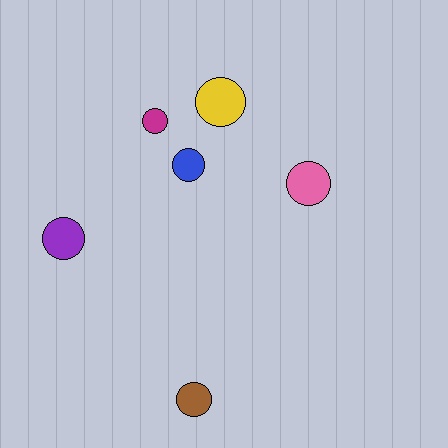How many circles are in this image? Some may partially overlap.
There are 6 circles.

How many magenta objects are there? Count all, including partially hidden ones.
There is 1 magenta object.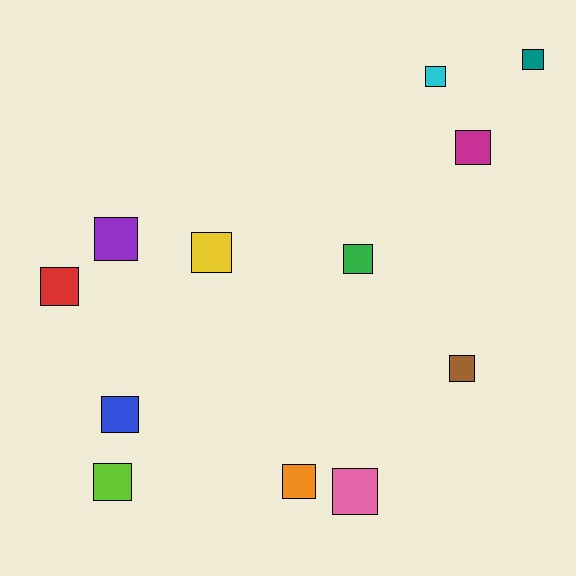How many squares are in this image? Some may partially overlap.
There are 12 squares.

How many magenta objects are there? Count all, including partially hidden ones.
There is 1 magenta object.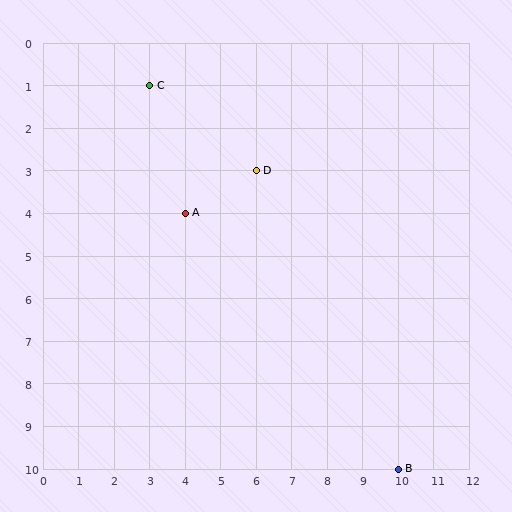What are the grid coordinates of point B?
Point B is at grid coordinates (10, 10).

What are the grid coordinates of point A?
Point A is at grid coordinates (4, 4).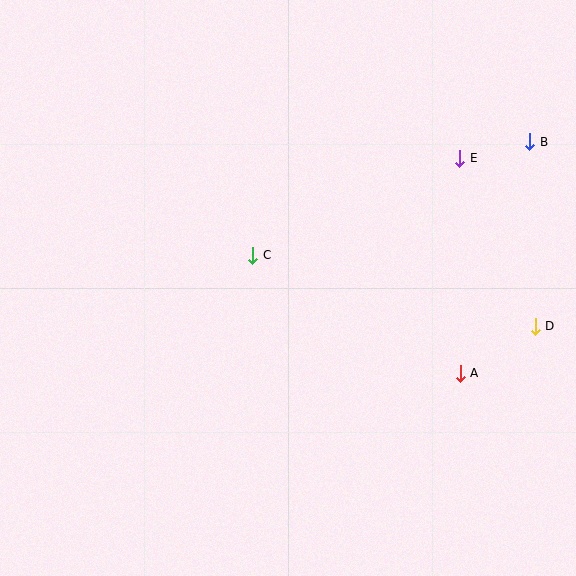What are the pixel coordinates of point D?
Point D is at (535, 326).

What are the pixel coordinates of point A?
Point A is at (460, 373).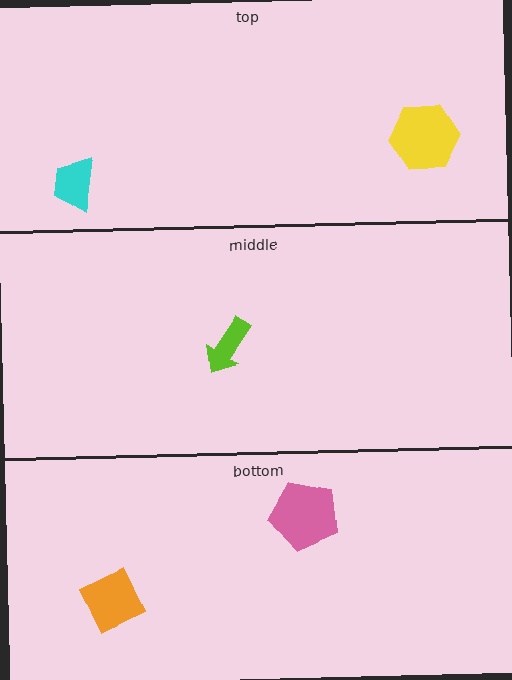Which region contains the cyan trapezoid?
The top region.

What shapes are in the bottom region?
The pink pentagon, the orange square.